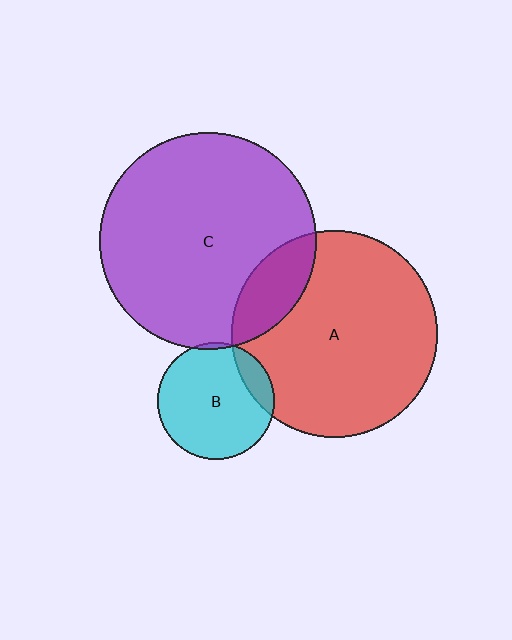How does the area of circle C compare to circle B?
Approximately 3.4 times.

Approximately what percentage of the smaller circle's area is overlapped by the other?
Approximately 15%.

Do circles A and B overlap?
Yes.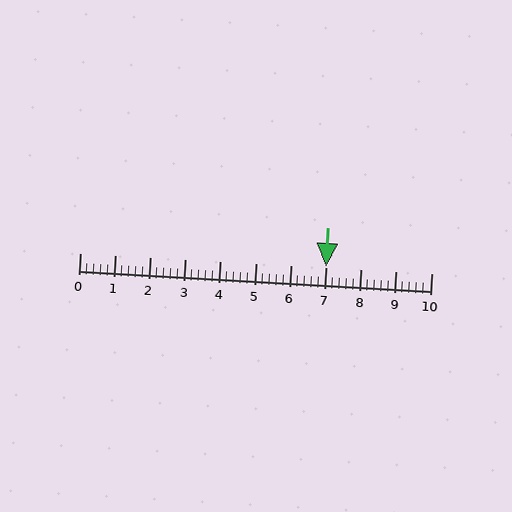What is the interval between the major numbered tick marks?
The major tick marks are spaced 1 units apart.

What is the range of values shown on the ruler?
The ruler shows values from 0 to 10.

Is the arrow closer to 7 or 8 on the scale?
The arrow is closer to 7.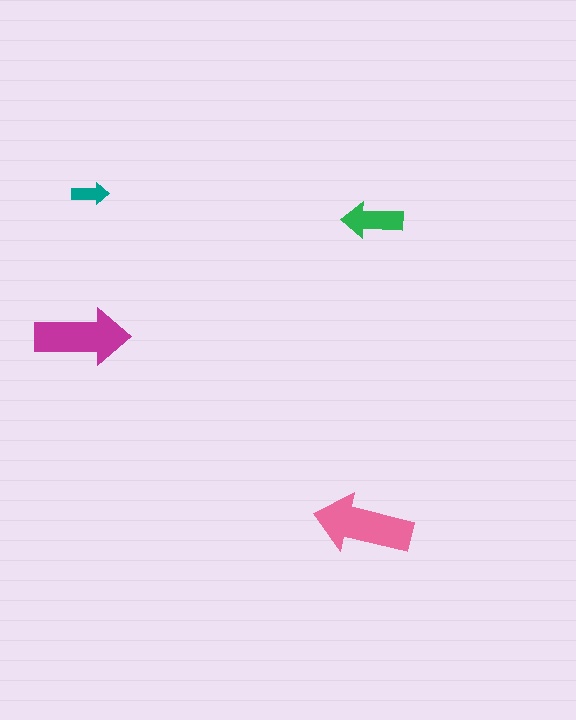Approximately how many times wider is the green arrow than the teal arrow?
About 1.5 times wider.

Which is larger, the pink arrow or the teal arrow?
The pink one.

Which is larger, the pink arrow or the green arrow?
The pink one.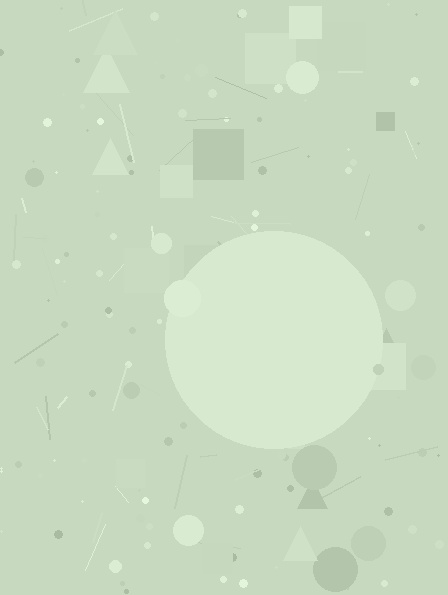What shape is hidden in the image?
A circle is hidden in the image.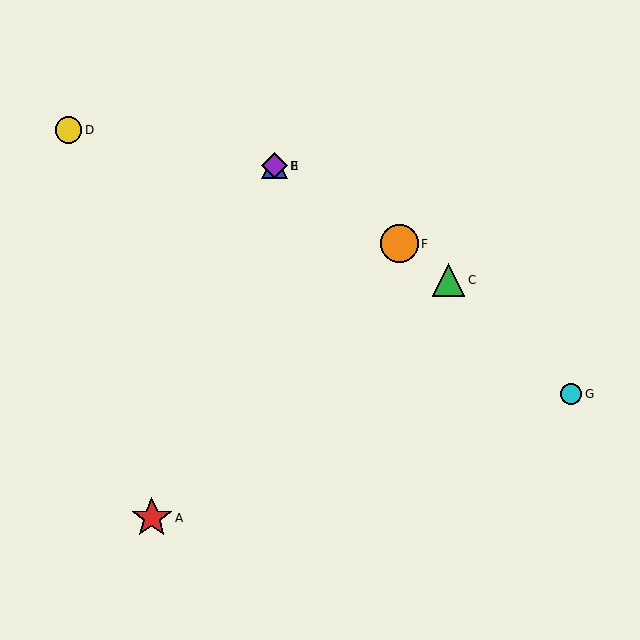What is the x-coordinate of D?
Object D is at x≈68.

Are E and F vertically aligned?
No, E is at x≈274 and F is at x≈399.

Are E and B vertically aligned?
Yes, both are at x≈274.